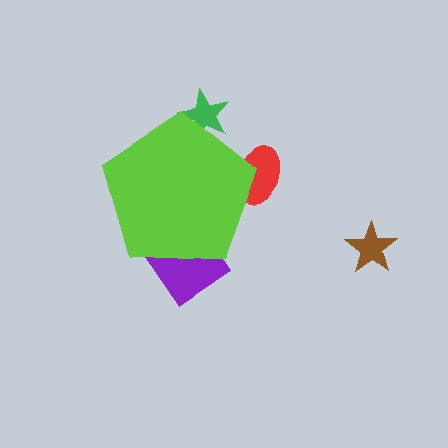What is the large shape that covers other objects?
A lime pentagon.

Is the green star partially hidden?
Yes, the green star is partially hidden behind the lime pentagon.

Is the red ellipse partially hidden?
Yes, the red ellipse is partially hidden behind the lime pentagon.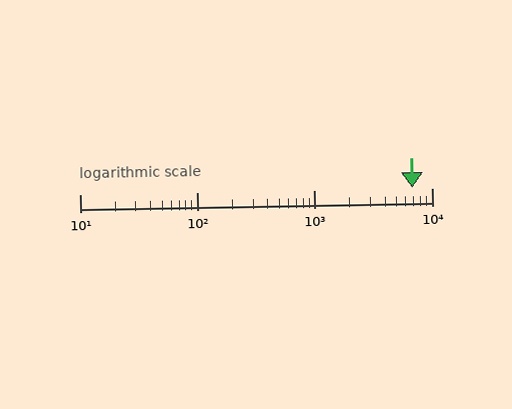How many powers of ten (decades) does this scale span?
The scale spans 3 decades, from 10 to 10000.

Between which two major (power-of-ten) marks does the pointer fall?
The pointer is between 1000 and 10000.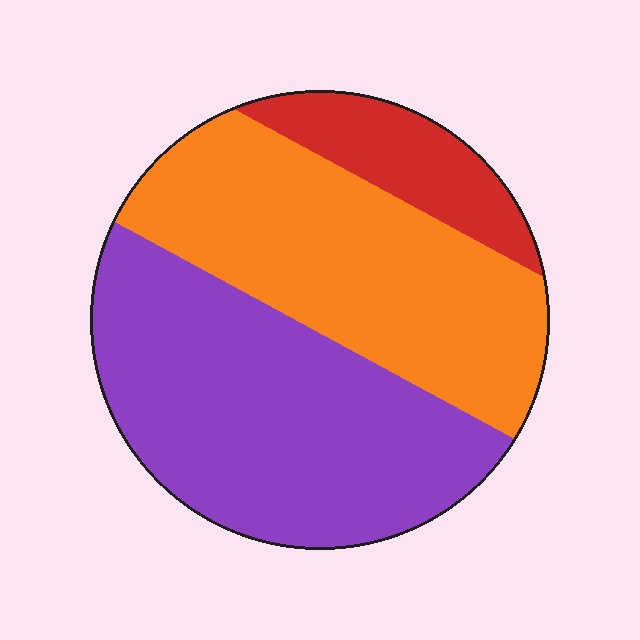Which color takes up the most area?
Purple, at roughly 45%.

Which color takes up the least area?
Red, at roughly 15%.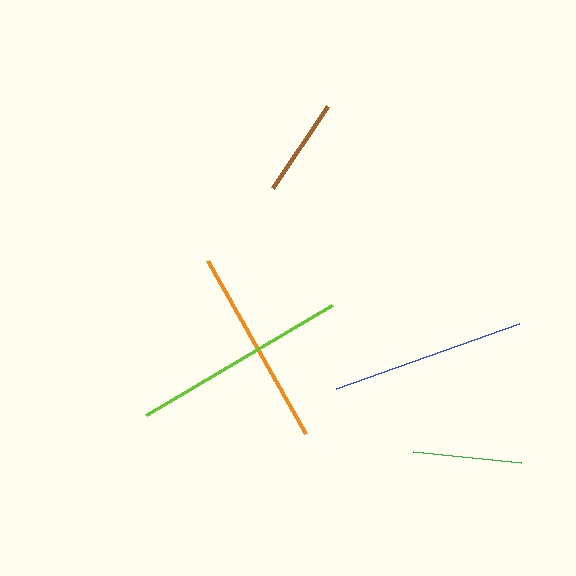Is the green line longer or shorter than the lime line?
The lime line is longer than the green line.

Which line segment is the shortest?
The brown line is the shortest at approximately 98 pixels.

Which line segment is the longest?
The lime line is the longest at approximately 216 pixels.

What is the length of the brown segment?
The brown segment is approximately 98 pixels long.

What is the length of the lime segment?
The lime segment is approximately 216 pixels long.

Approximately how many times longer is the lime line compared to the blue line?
The lime line is approximately 1.1 times the length of the blue line.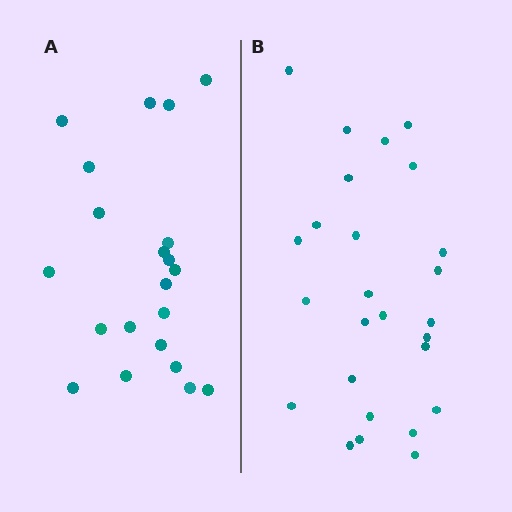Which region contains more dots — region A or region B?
Region B (the right region) has more dots.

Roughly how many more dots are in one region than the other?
Region B has about 5 more dots than region A.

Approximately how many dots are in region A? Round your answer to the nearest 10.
About 20 dots. (The exact count is 21, which rounds to 20.)